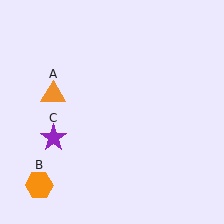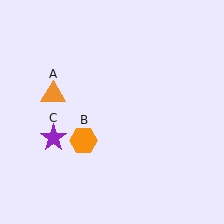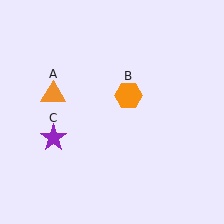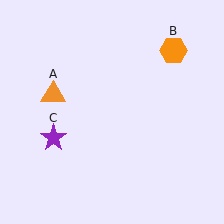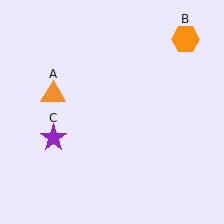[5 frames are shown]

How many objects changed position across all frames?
1 object changed position: orange hexagon (object B).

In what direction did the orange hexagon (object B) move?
The orange hexagon (object B) moved up and to the right.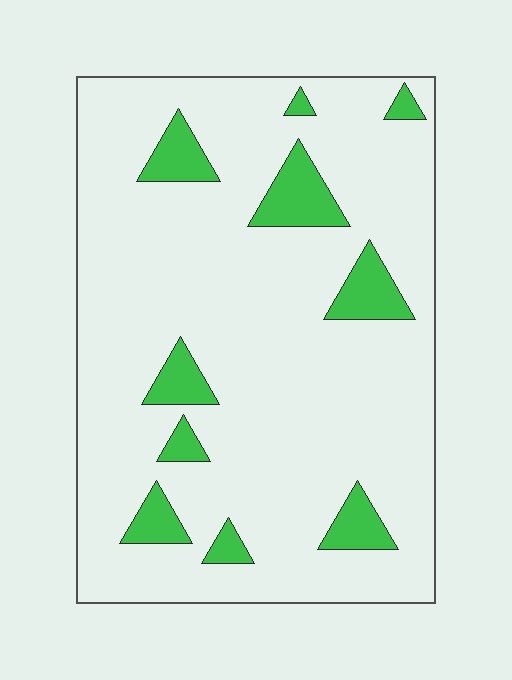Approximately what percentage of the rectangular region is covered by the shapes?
Approximately 10%.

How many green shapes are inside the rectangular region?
10.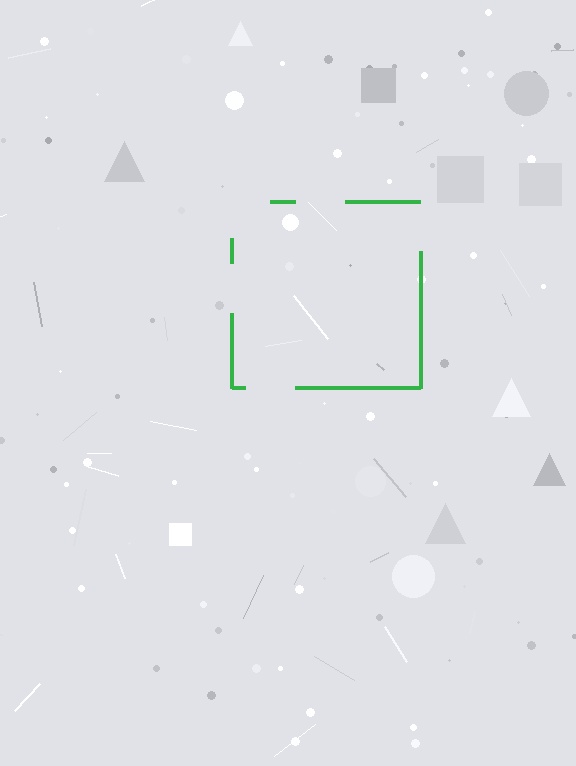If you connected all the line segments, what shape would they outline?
They would outline a square.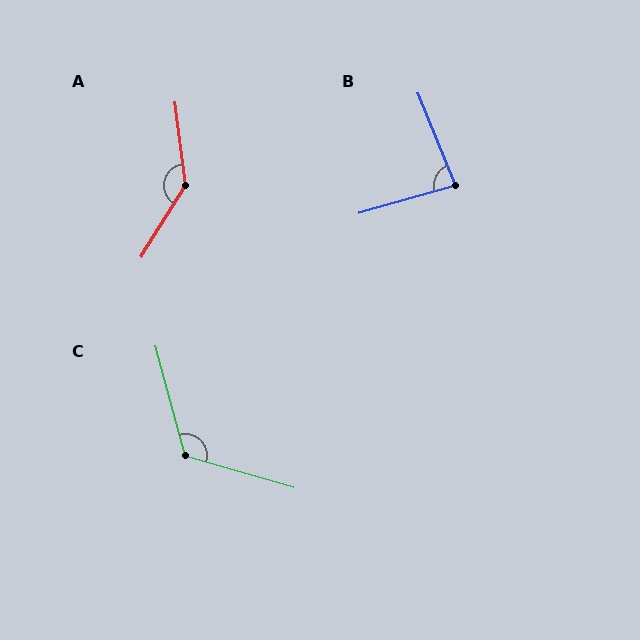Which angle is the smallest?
B, at approximately 84 degrees.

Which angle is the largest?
A, at approximately 141 degrees.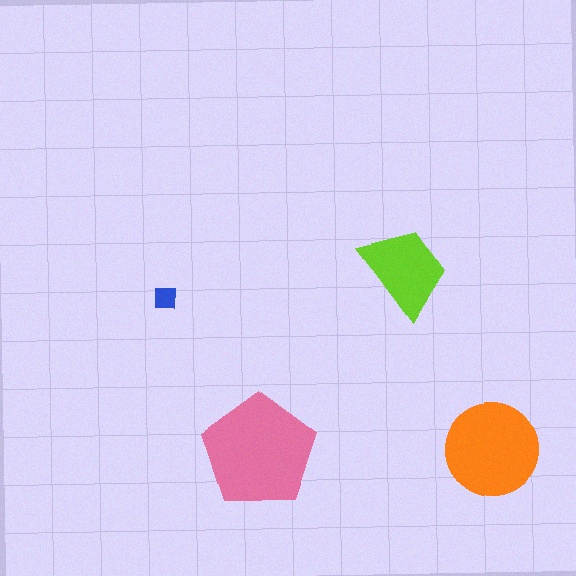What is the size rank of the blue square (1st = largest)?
4th.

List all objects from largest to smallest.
The pink pentagon, the orange circle, the lime trapezoid, the blue square.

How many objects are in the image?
There are 4 objects in the image.